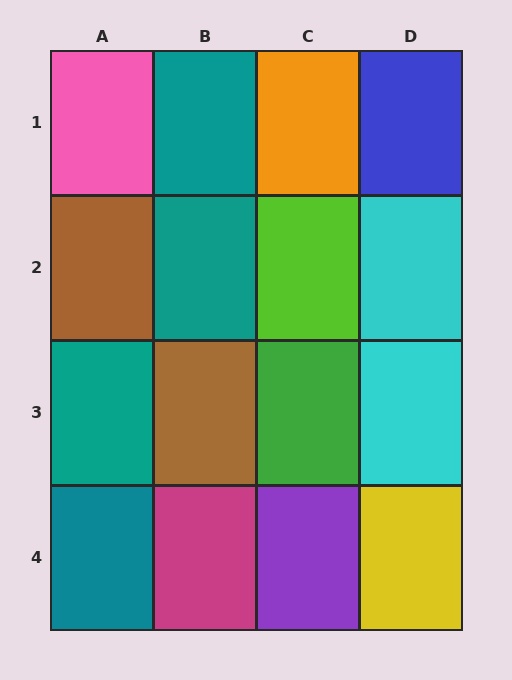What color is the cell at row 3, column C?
Green.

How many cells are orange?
1 cell is orange.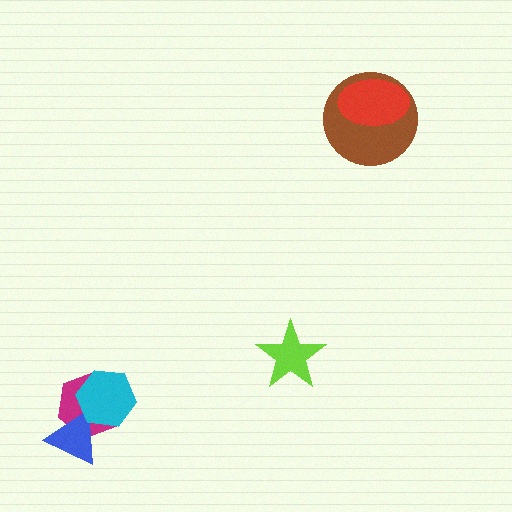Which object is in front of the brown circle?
The red ellipse is in front of the brown circle.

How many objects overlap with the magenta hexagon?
2 objects overlap with the magenta hexagon.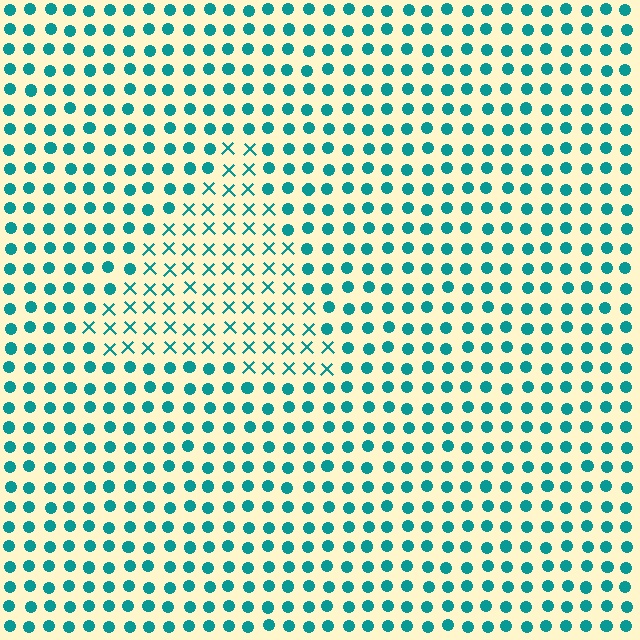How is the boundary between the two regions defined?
The boundary is defined by a change in element shape: X marks inside vs. circles outside. All elements share the same color and spacing.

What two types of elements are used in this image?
The image uses X marks inside the triangle region and circles outside it.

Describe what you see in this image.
The image is filled with small teal elements arranged in a uniform grid. A triangle-shaped region contains X marks, while the surrounding area contains circles. The boundary is defined purely by the change in element shape.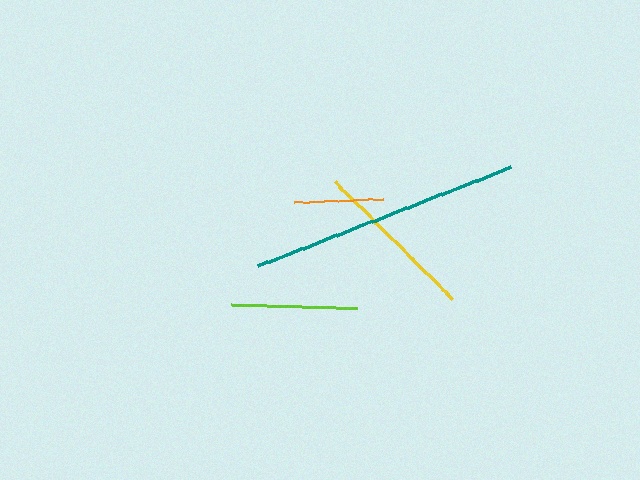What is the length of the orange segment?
The orange segment is approximately 90 pixels long.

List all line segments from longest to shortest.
From longest to shortest: teal, yellow, lime, orange.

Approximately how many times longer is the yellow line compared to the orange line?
The yellow line is approximately 1.9 times the length of the orange line.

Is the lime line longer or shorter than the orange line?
The lime line is longer than the orange line.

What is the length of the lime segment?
The lime segment is approximately 126 pixels long.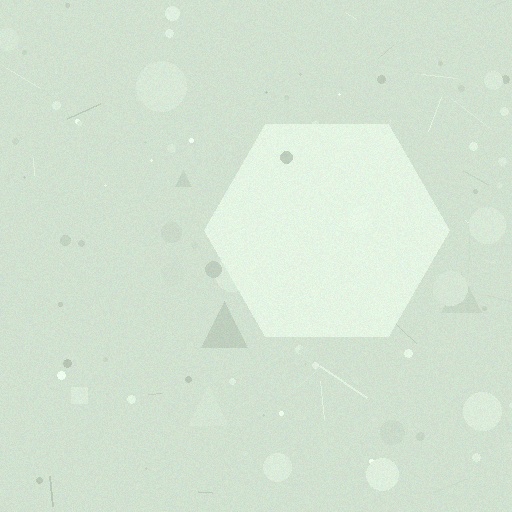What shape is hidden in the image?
A hexagon is hidden in the image.